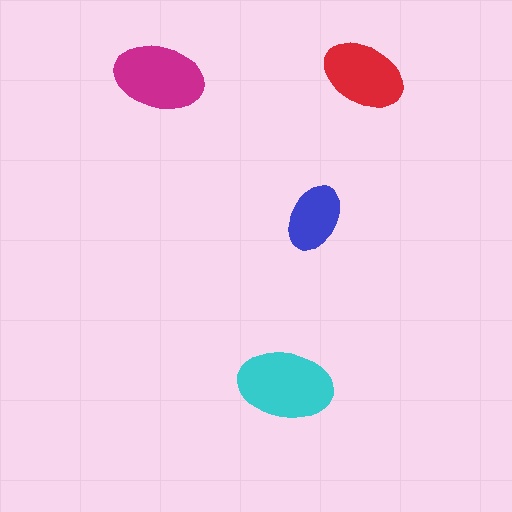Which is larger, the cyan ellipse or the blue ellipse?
The cyan one.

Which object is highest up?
The red ellipse is topmost.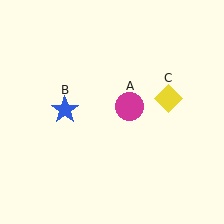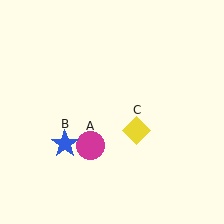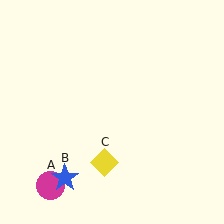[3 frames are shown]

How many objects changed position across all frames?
3 objects changed position: magenta circle (object A), blue star (object B), yellow diamond (object C).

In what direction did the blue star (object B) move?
The blue star (object B) moved down.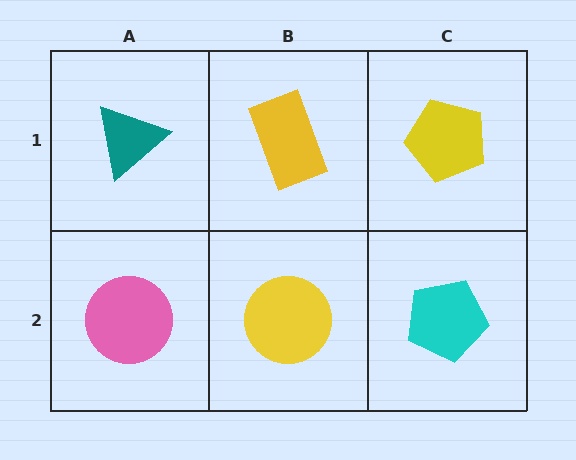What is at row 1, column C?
A yellow pentagon.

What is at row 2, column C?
A cyan pentagon.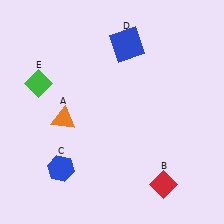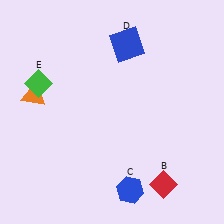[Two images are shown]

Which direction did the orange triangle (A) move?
The orange triangle (A) moved left.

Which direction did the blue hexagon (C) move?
The blue hexagon (C) moved right.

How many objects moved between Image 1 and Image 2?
2 objects moved between the two images.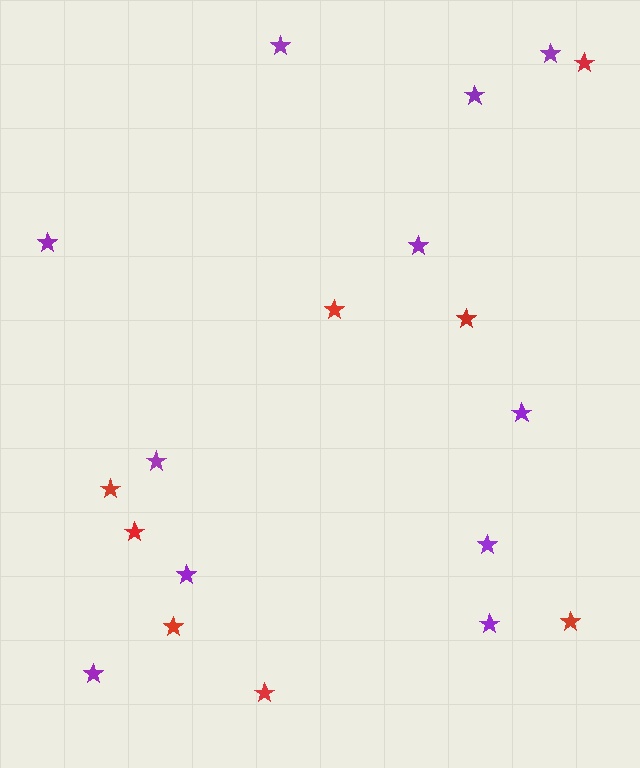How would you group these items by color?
There are 2 groups: one group of purple stars (11) and one group of red stars (8).